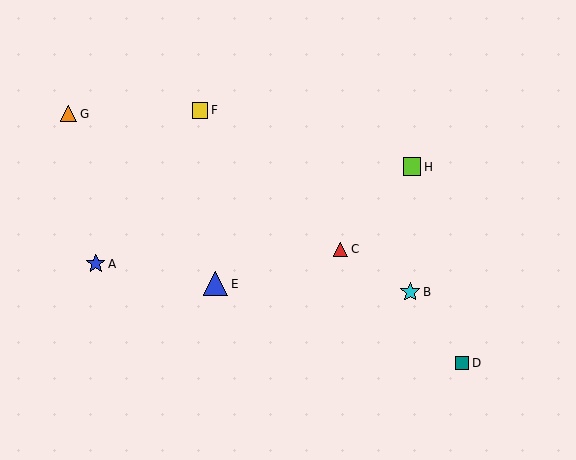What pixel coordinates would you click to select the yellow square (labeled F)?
Click at (200, 110) to select the yellow square F.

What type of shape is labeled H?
Shape H is a lime square.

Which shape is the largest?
The blue triangle (labeled E) is the largest.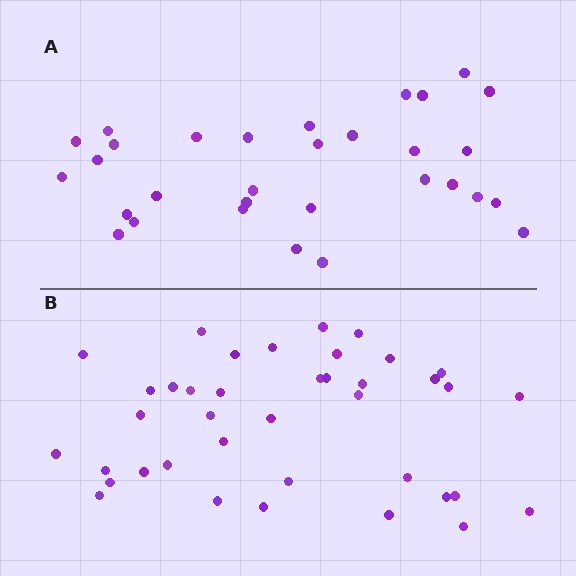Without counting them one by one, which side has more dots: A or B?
Region B (the bottom region) has more dots.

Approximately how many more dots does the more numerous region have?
Region B has roughly 8 or so more dots than region A.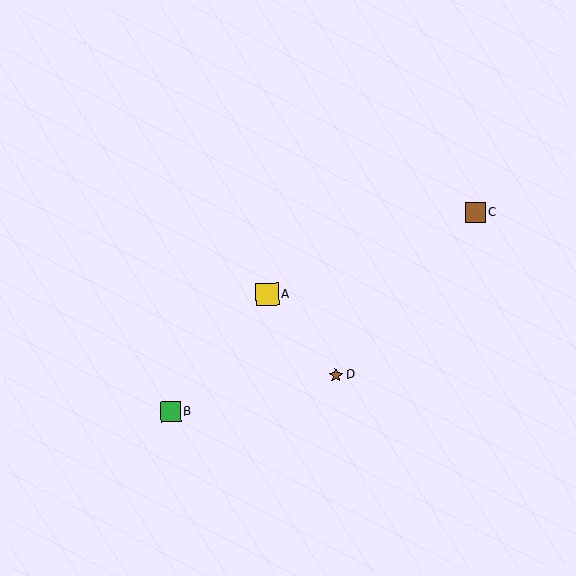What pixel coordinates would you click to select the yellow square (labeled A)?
Click at (267, 295) to select the yellow square A.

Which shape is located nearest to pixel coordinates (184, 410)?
The green square (labeled B) at (170, 412) is nearest to that location.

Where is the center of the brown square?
The center of the brown square is at (475, 213).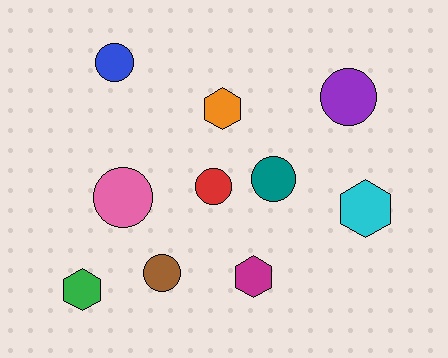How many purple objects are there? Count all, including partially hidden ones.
There is 1 purple object.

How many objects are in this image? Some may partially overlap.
There are 10 objects.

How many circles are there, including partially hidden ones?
There are 6 circles.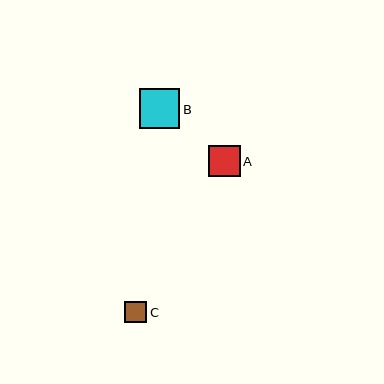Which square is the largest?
Square B is the largest with a size of approximately 40 pixels.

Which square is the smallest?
Square C is the smallest with a size of approximately 22 pixels.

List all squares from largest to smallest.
From largest to smallest: B, A, C.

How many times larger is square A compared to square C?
Square A is approximately 1.4 times the size of square C.